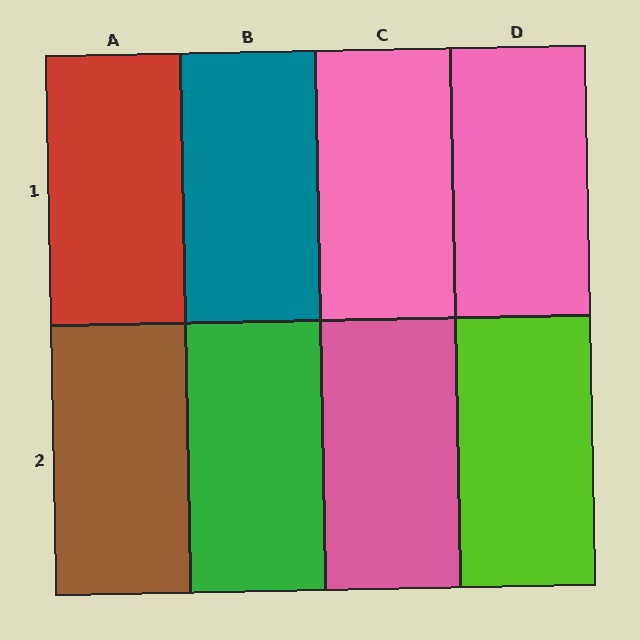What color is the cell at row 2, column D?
Lime.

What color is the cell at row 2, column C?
Pink.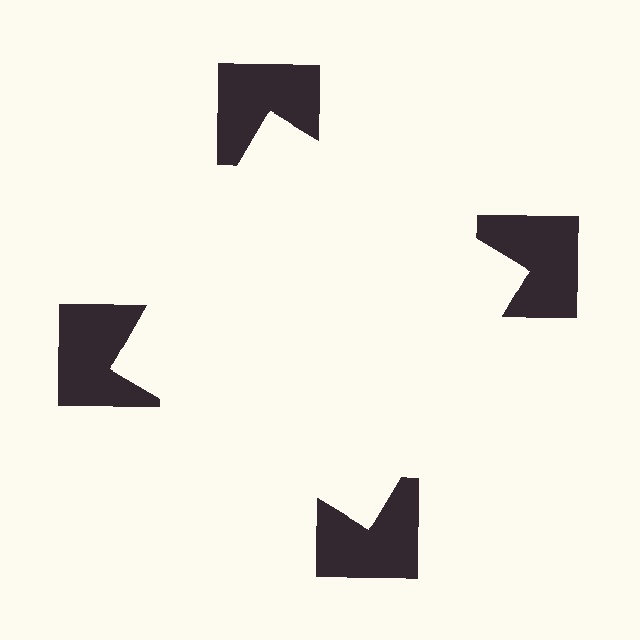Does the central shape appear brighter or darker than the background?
It typically appears slightly brighter than the background, even though no actual brightness change is drawn.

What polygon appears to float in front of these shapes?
An illusory square — its edges are inferred from the aligned wedge cuts in the notched squares, not physically drawn.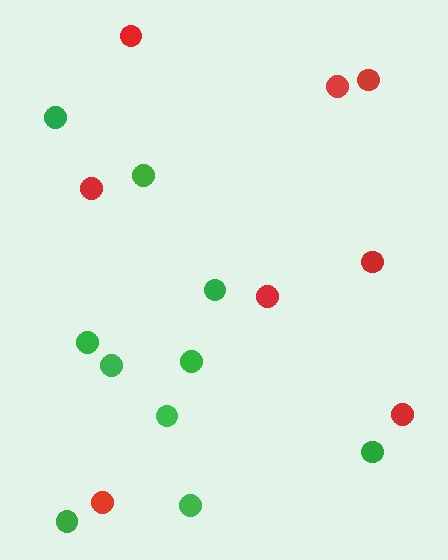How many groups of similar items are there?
There are 2 groups: one group of green circles (10) and one group of red circles (8).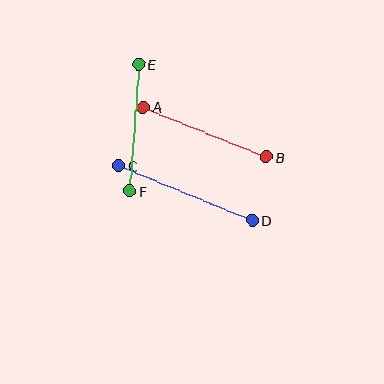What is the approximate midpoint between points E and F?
The midpoint is at approximately (134, 128) pixels.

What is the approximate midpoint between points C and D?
The midpoint is at approximately (185, 193) pixels.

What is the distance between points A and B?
The distance is approximately 132 pixels.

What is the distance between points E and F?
The distance is approximately 127 pixels.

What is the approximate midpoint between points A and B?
The midpoint is at approximately (205, 132) pixels.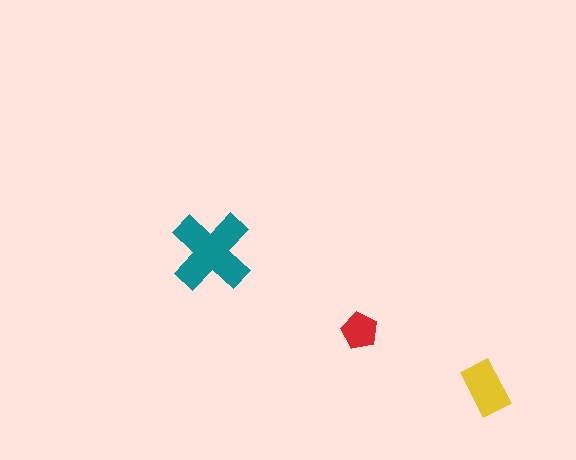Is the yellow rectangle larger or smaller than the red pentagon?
Larger.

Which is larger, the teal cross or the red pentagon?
The teal cross.